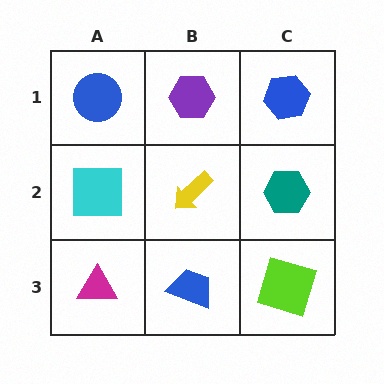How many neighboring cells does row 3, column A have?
2.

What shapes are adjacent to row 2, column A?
A blue circle (row 1, column A), a magenta triangle (row 3, column A), a yellow arrow (row 2, column B).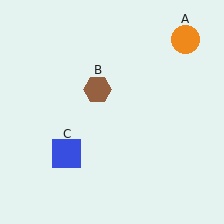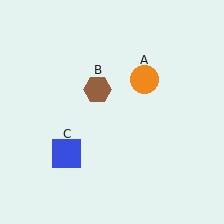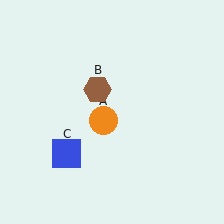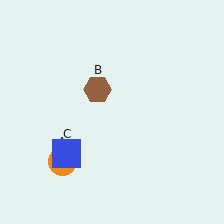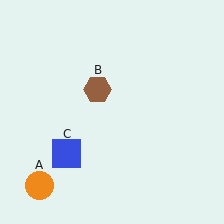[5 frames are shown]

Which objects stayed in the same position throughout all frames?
Brown hexagon (object B) and blue square (object C) remained stationary.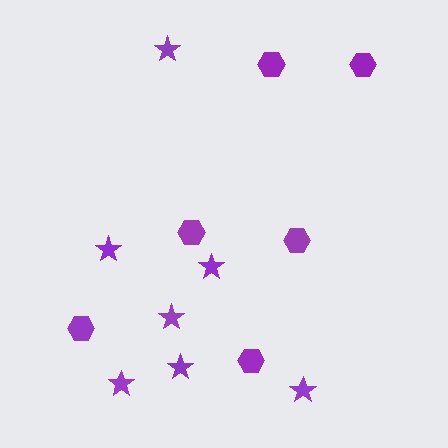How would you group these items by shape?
There are 2 groups: one group of hexagons (6) and one group of stars (7).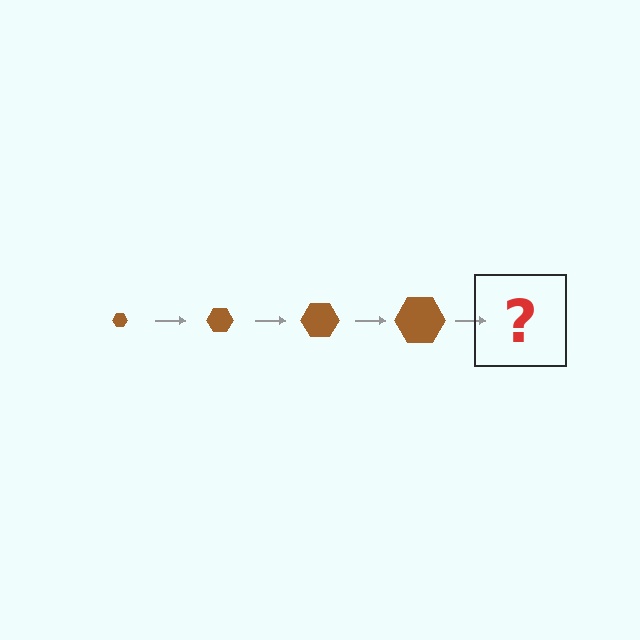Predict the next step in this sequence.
The next step is a brown hexagon, larger than the previous one.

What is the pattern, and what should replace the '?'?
The pattern is that the hexagon gets progressively larger each step. The '?' should be a brown hexagon, larger than the previous one.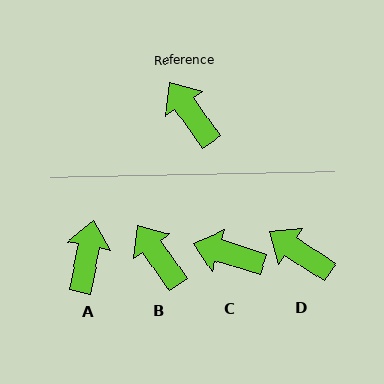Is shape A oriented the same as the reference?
No, it is off by about 45 degrees.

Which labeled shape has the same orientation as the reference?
B.